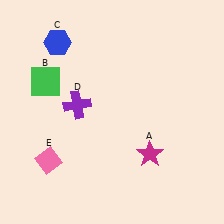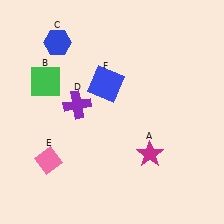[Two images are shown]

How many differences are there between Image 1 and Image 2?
There is 1 difference between the two images.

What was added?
A blue square (F) was added in Image 2.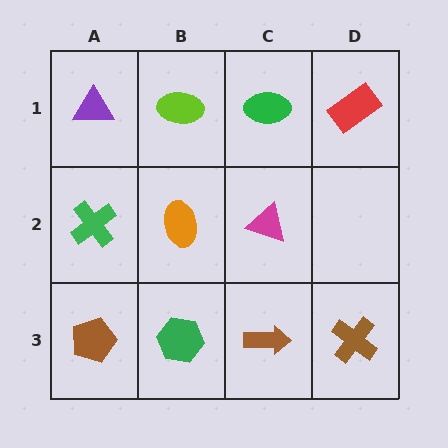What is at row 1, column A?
A purple triangle.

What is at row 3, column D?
A brown cross.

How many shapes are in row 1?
4 shapes.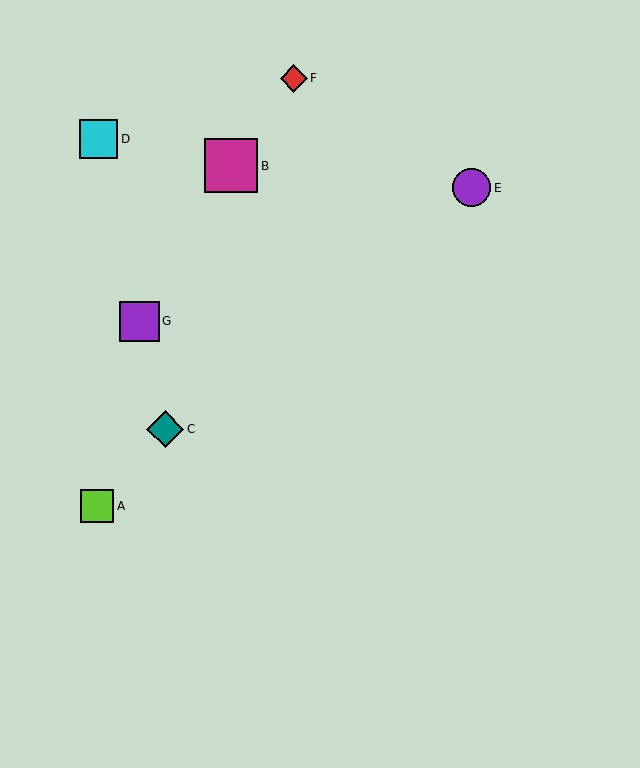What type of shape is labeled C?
Shape C is a teal diamond.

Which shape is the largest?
The magenta square (labeled B) is the largest.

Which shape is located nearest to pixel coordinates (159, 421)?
The teal diamond (labeled C) at (165, 429) is nearest to that location.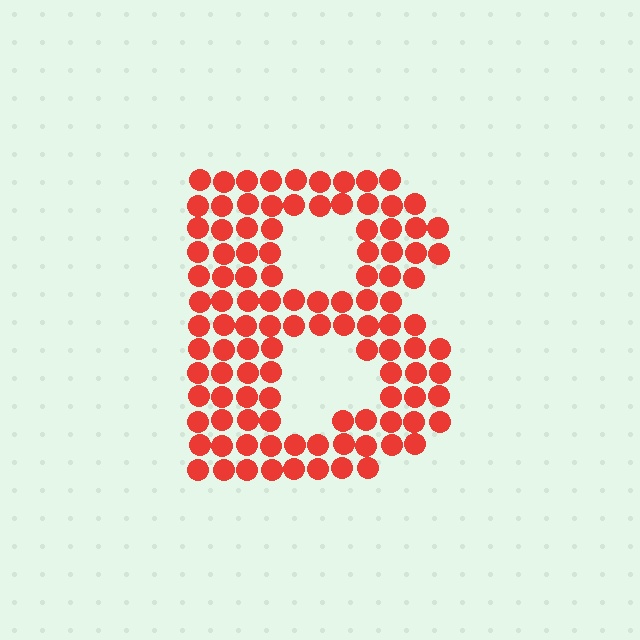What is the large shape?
The large shape is the letter B.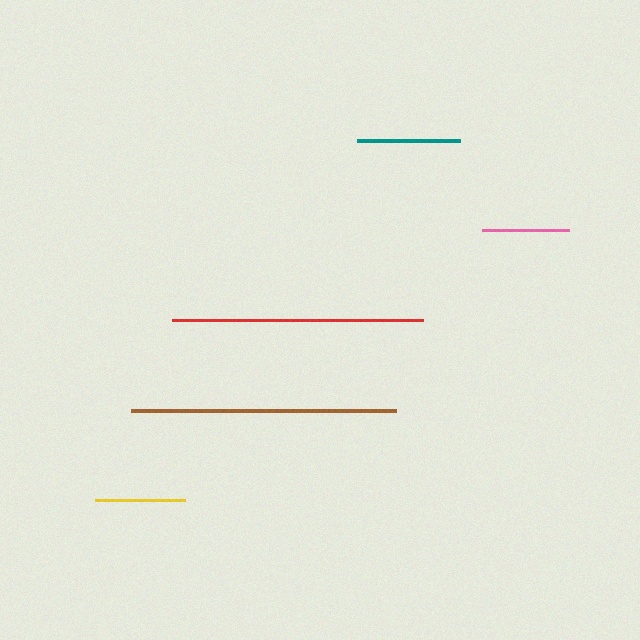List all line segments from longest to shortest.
From longest to shortest: brown, red, teal, yellow, pink.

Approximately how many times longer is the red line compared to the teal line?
The red line is approximately 2.4 times the length of the teal line.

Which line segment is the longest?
The brown line is the longest at approximately 265 pixels.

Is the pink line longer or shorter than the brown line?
The brown line is longer than the pink line.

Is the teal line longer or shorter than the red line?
The red line is longer than the teal line.